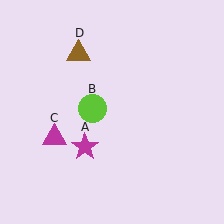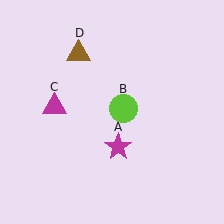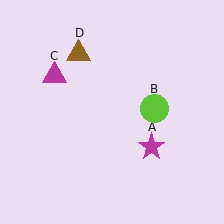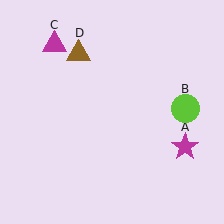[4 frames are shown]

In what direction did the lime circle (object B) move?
The lime circle (object B) moved right.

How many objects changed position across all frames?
3 objects changed position: magenta star (object A), lime circle (object B), magenta triangle (object C).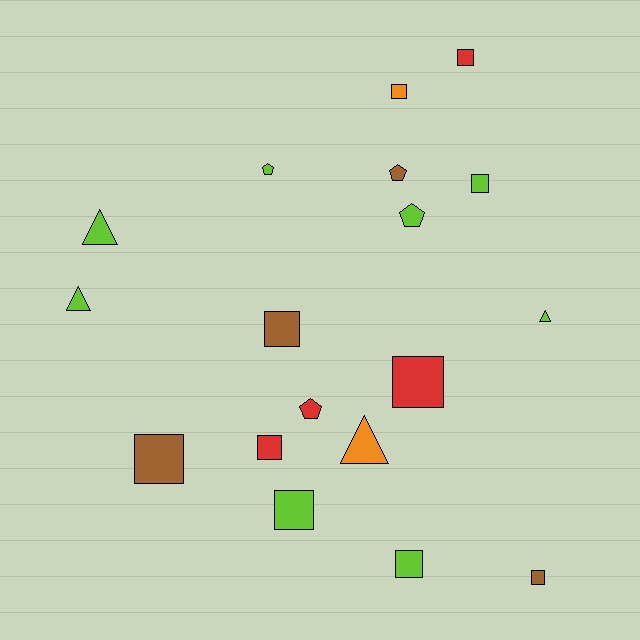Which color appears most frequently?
Lime, with 8 objects.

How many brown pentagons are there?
There is 1 brown pentagon.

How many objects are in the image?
There are 18 objects.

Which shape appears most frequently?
Square, with 10 objects.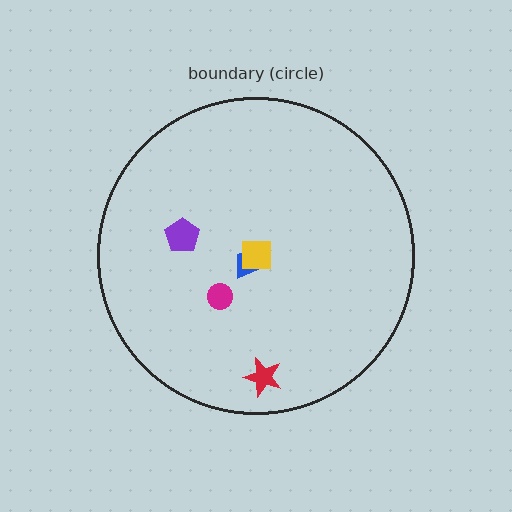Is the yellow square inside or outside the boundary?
Inside.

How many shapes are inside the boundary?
5 inside, 0 outside.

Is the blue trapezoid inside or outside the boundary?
Inside.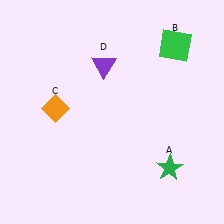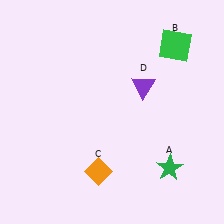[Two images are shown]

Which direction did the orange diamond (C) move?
The orange diamond (C) moved down.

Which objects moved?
The objects that moved are: the orange diamond (C), the purple triangle (D).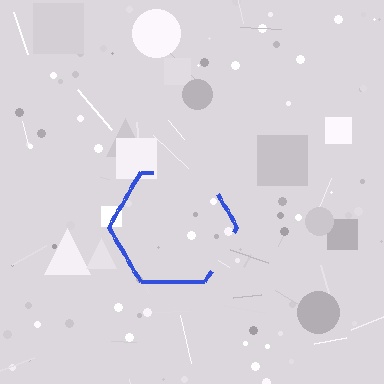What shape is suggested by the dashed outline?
The dashed outline suggests a hexagon.